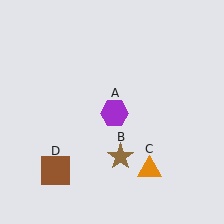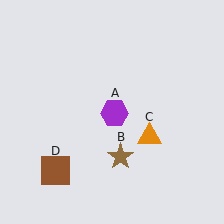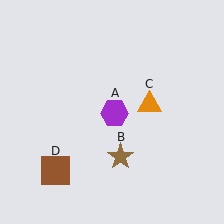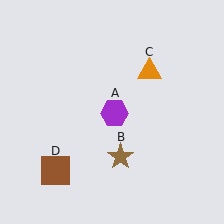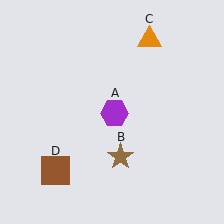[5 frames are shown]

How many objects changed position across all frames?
1 object changed position: orange triangle (object C).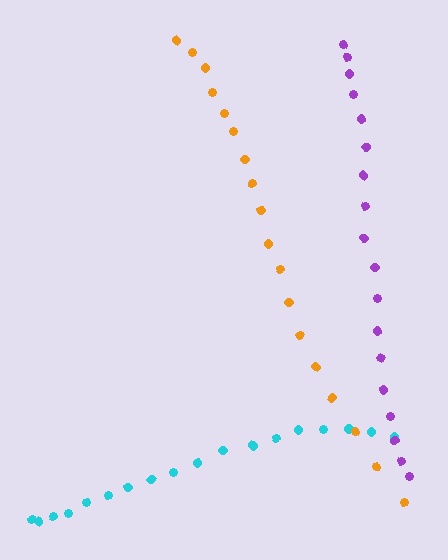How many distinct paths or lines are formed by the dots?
There are 3 distinct paths.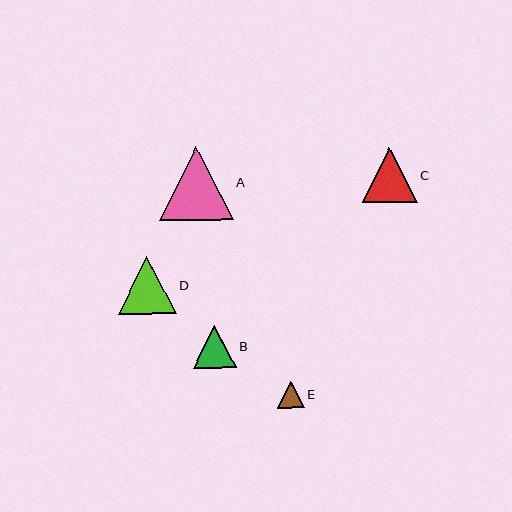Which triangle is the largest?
Triangle A is the largest with a size of approximately 74 pixels.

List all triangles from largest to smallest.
From largest to smallest: A, D, C, B, E.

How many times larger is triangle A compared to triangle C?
Triangle A is approximately 1.3 times the size of triangle C.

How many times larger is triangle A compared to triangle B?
Triangle A is approximately 1.7 times the size of triangle B.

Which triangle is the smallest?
Triangle E is the smallest with a size of approximately 27 pixels.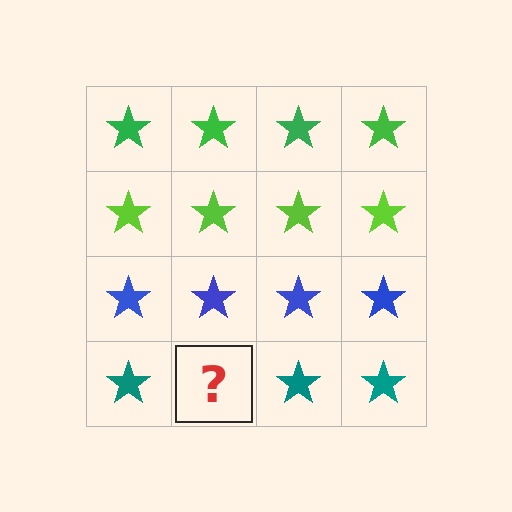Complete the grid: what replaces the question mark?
The question mark should be replaced with a teal star.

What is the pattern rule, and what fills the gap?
The rule is that each row has a consistent color. The gap should be filled with a teal star.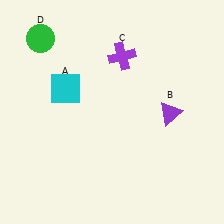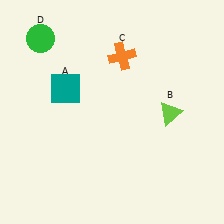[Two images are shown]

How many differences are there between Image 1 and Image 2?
There are 3 differences between the two images.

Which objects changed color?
A changed from cyan to teal. B changed from purple to lime. C changed from purple to orange.